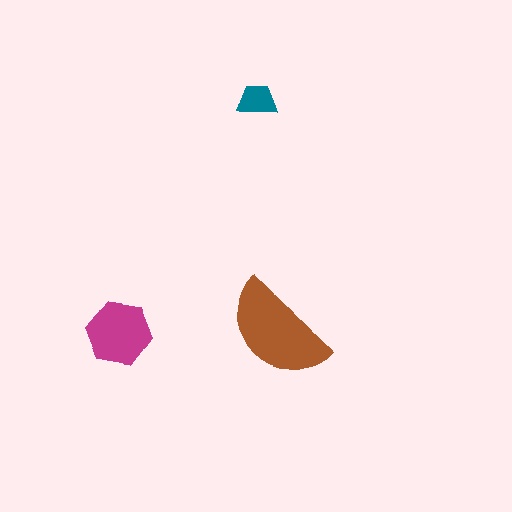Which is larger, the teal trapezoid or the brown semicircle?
The brown semicircle.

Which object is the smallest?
The teal trapezoid.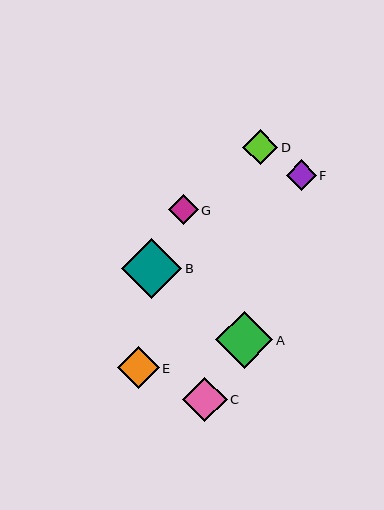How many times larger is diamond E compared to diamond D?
Diamond E is approximately 1.2 times the size of diamond D.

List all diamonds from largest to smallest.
From largest to smallest: B, A, C, E, D, F, G.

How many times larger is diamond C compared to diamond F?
Diamond C is approximately 1.5 times the size of diamond F.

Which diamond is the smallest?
Diamond G is the smallest with a size of approximately 30 pixels.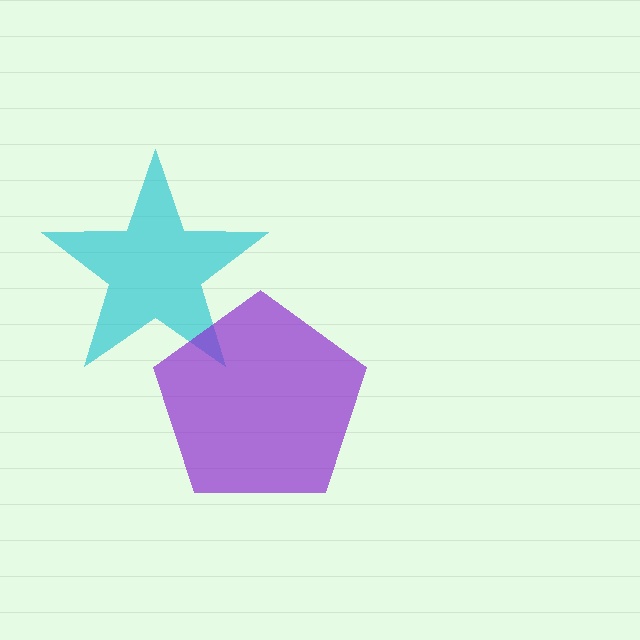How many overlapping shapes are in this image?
There are 2 overlapping shapes in the image.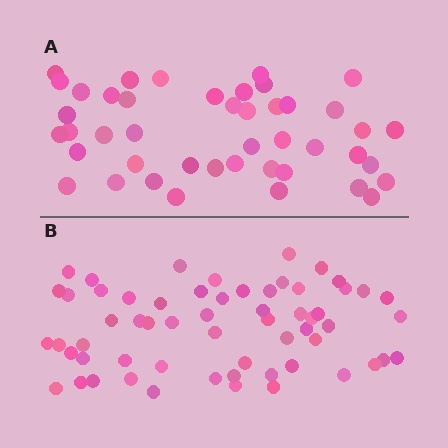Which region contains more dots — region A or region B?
Region B (the bottom region) has more dots.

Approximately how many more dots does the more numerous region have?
Region B has approximately 15 more dots than region A.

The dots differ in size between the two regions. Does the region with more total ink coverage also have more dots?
No. Region A has more total ink coverage because its dots are larger, but region B actually contains more individual dots. Total area can be misleading — the number of items is what matters here.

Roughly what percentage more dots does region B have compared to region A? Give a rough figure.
About 35% more.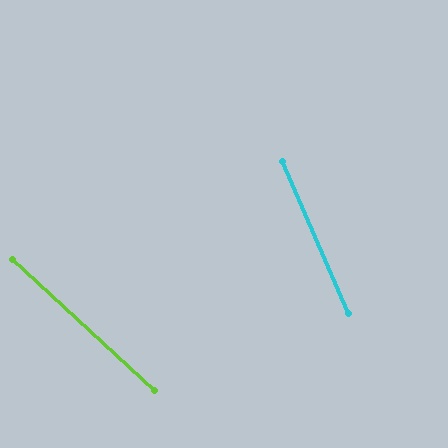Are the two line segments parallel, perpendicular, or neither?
Neither parallel nor perpendicular — they differ by about 24°.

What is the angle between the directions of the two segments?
Approximately 24 degrees.